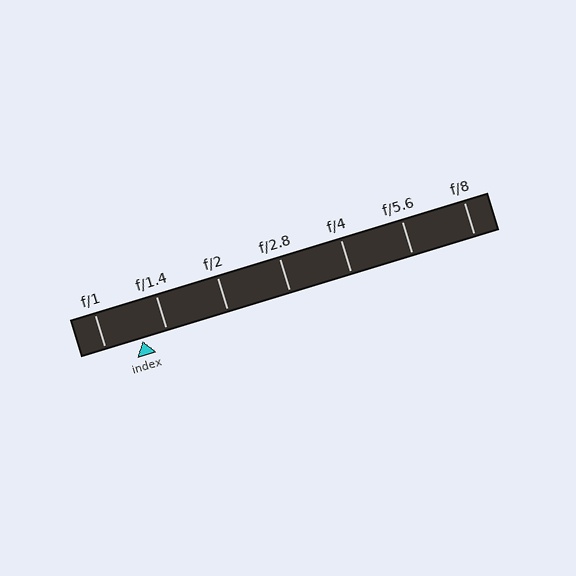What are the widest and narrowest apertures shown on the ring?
The widest aperture shown is f/1 and the narrowest is f/8.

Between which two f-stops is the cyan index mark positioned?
The index mark is between f/1 and f/1.4.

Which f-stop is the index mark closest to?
The index mark is closest to f/1.4.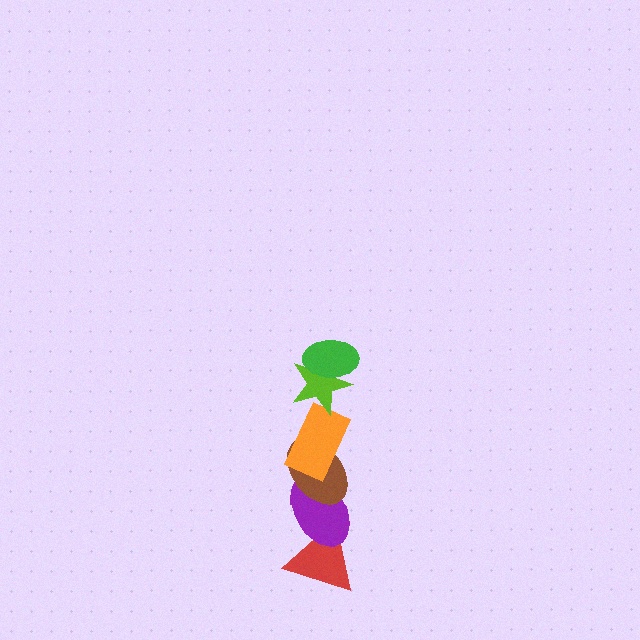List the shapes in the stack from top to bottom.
From top to bottom: the green ellipse, the lime star, the orange rectangle, the brown ellipse, the purple ellipse, the red triangle.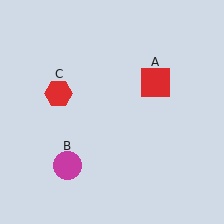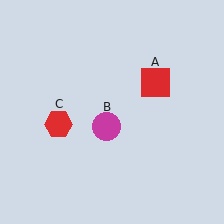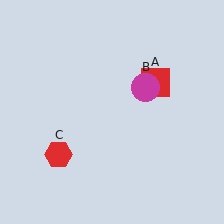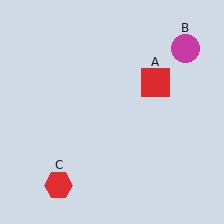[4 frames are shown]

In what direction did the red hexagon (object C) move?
The red hexagon (object C) moved down.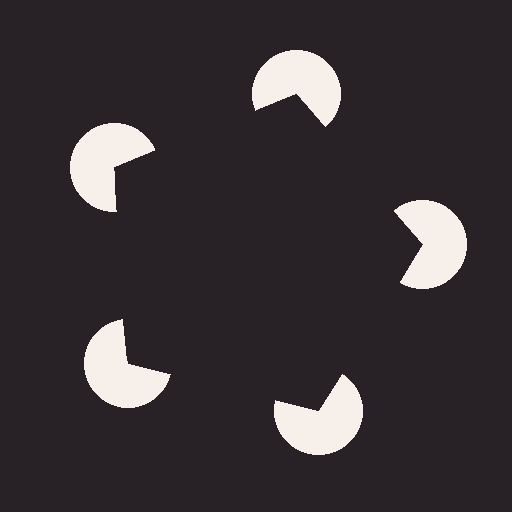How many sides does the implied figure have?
5 sides.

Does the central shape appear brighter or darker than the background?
It typically appears slightly darker than the background, even though no actual brightness change is drawn.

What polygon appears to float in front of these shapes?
An illusory pentagon — its edges are inferred from the aligned wedge cuts in the pac-man discs, not physically drawn.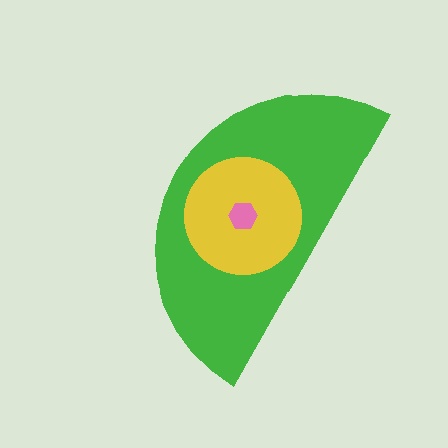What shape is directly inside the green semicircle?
The yellow circle.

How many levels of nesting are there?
3.